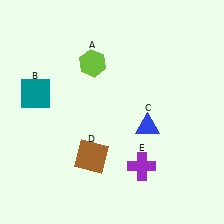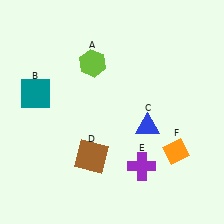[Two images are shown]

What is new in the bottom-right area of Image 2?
An orange diamond (F) was added in the bottom-right area of Image 2.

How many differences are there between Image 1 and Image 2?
There is 1 difference between the two images.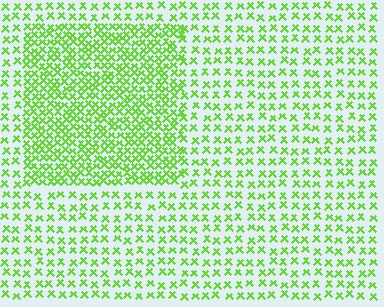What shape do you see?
I see a rectangle.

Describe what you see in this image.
The image contains small lime elements arranged at two different densities. A rectangle-shaped region is visible where the elements are more densely packed than the surrounding area.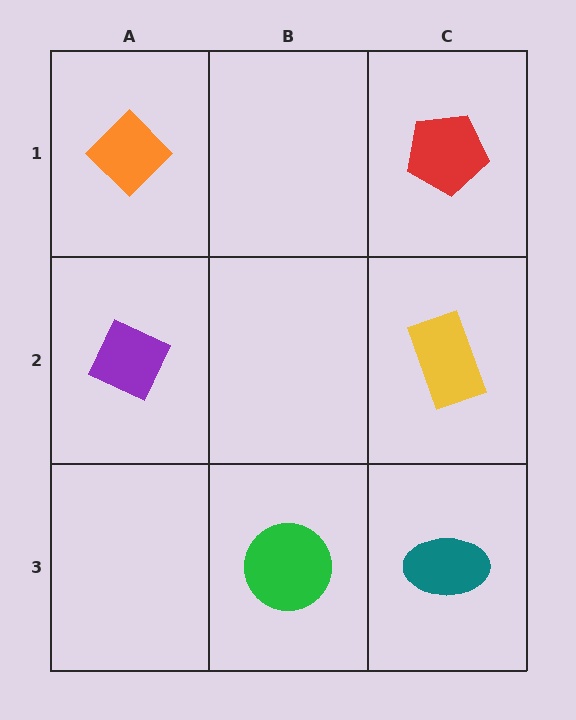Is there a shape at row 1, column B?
No, that cell is empty.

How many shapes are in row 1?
2 shapes.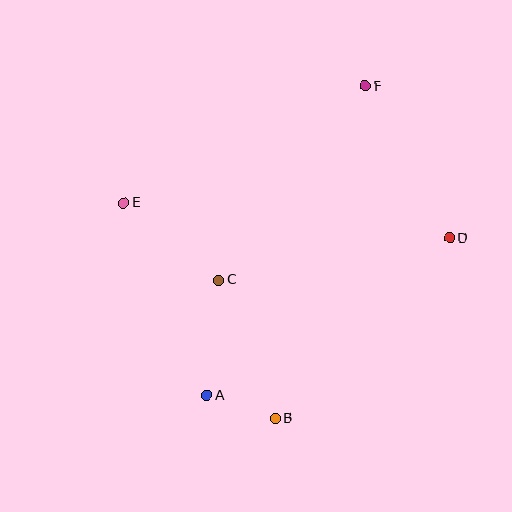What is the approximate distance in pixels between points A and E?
The distance between A and E is approximately 209 pixels.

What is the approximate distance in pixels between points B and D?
The distance between B and D is approximately 251 pixels.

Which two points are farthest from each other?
Points A and F are farthest from each other.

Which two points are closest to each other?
Points A and B are closest to each other.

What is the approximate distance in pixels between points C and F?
The distance between C and F is approximately 243 pixels.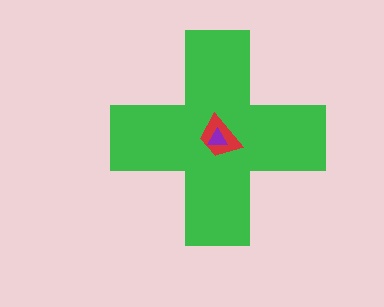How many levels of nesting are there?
3.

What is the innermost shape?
The purple triangle.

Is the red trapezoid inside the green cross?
Yes.